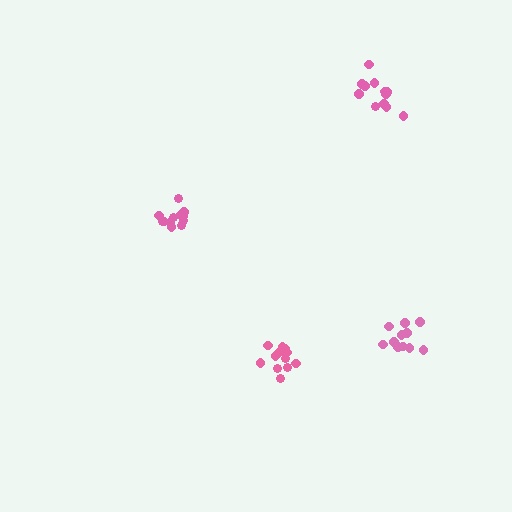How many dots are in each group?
Group 1: 12 dots, Group 2: 12 dots, Group 3: 12 dots, Group 4: 12 dots (48 total).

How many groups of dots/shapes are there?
There are 4 groups.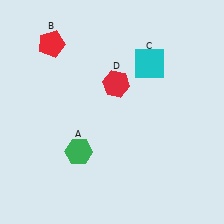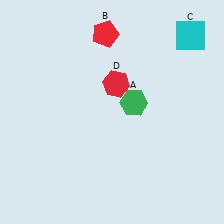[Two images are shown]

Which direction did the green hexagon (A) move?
The green hexagon (A) moved right.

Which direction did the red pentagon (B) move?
The red pentagon (B) moved right.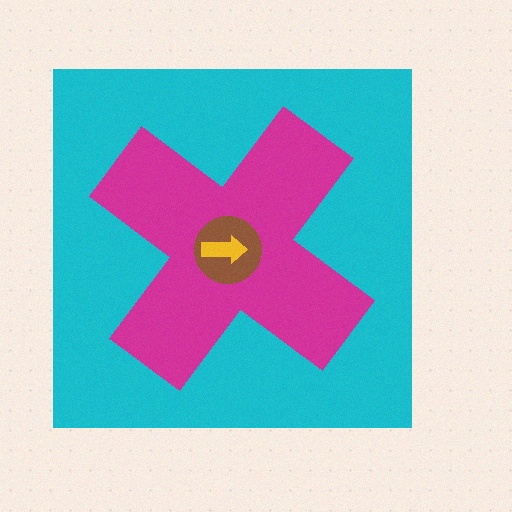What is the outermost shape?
The cyan square.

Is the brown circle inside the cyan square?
Yes.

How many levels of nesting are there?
4.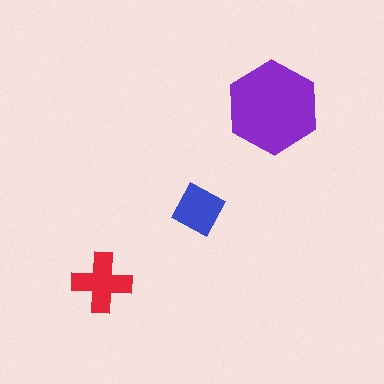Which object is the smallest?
The blue diamond.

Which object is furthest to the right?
The purple hexagon is rightmost.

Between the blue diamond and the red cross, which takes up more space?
The red cross.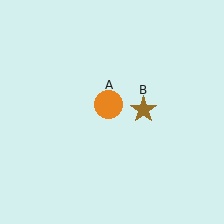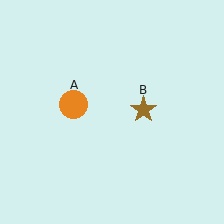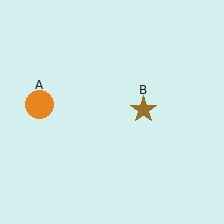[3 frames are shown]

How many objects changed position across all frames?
1 object changed position: orange circle (object A).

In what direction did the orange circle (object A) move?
The orange circle (object A) moved left.